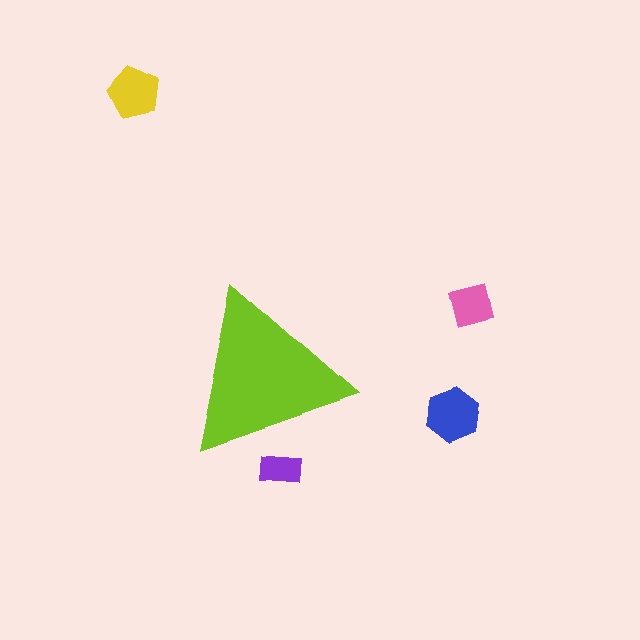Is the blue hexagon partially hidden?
No, the blue hexagon is fully visible.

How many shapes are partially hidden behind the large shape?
1 shape is partially hidden.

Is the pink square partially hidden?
No, the pink square is fully visible.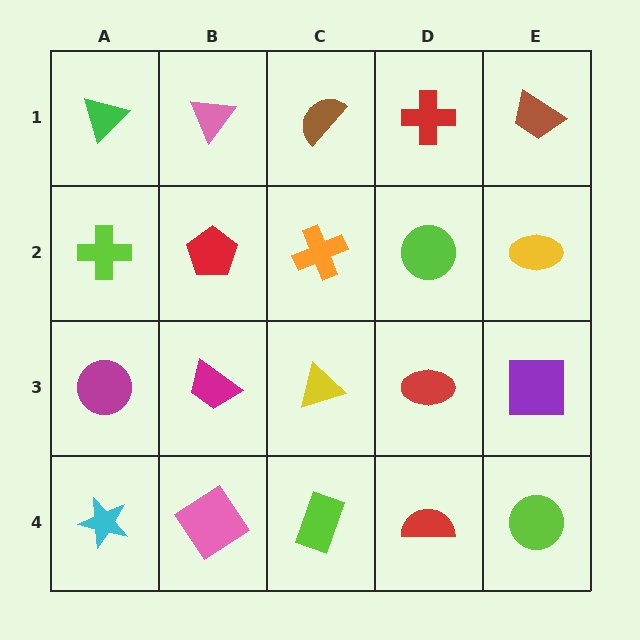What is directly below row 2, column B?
A magenta trapezoid.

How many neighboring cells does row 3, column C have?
4.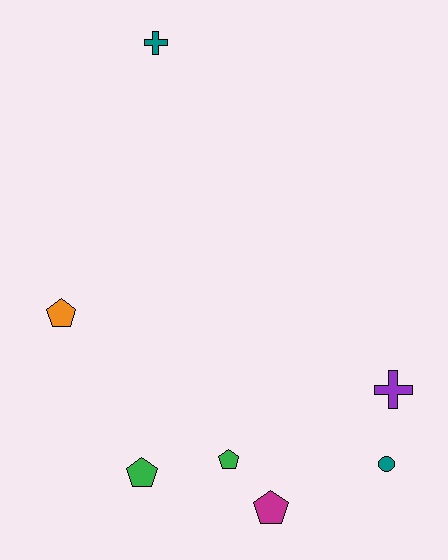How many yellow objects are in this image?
There are no yellow objects.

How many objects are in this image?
There are 7 objects.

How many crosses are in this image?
There are 2 crosses.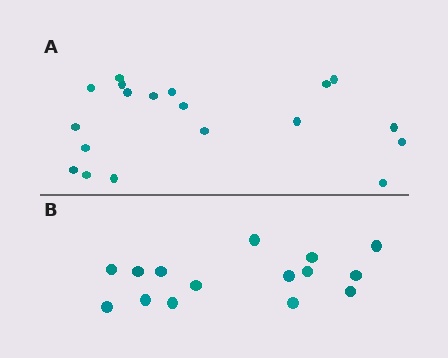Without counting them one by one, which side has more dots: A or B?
Region A (the top region) has more dots.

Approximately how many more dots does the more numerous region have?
Region A has about 4 more dots than region B.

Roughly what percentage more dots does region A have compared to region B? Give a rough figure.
About 25% more.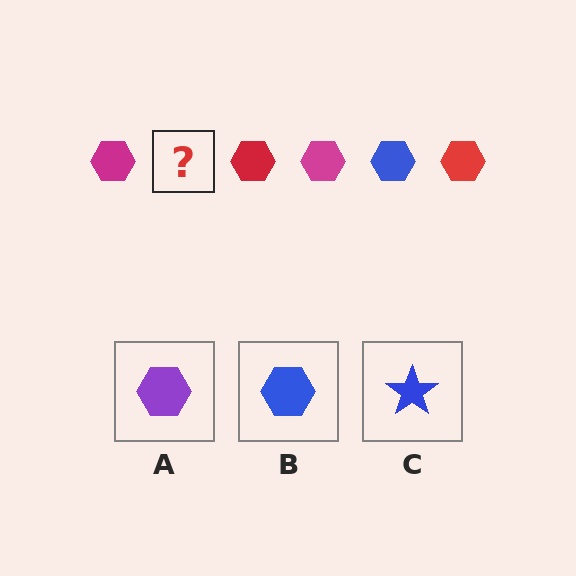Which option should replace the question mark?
Option B.